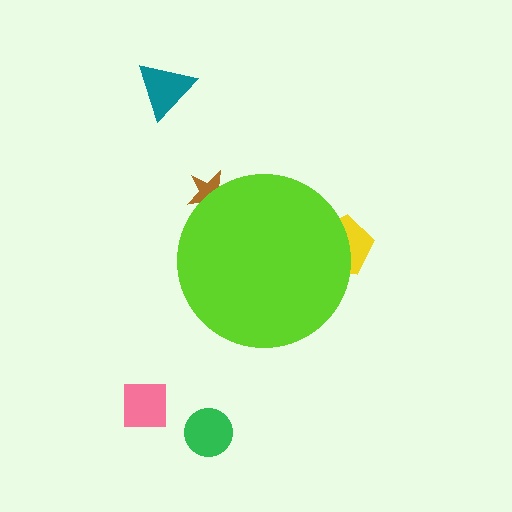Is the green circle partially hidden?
No, the green circle is fully visible.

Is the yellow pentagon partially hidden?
Yes, the yellow pentagon is partially hidden behind the lime circle.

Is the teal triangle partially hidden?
No, the teal triangle is fully visible.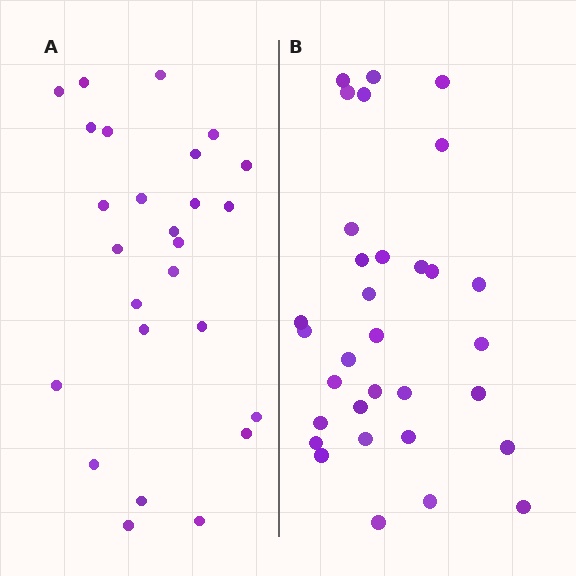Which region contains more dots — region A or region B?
Region B (the right region) has more dots.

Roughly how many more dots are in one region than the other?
Region B has about 6 more dots than region A.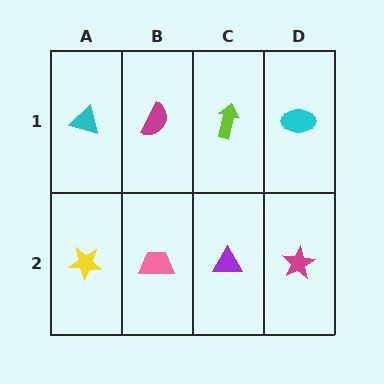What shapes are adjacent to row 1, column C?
A purple triangle (row 2, column C), a magenta semicircle (row 1, column B), a cyan ellipse (row 1, column D).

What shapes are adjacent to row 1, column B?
A pink trapezoid (row 2, column B), a cyan triangle (row 1, column A), a lime arrow (row 1, column C).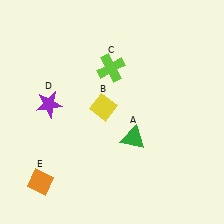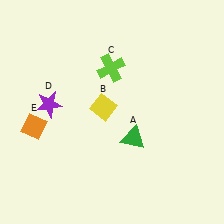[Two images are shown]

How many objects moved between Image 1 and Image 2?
1 object moved between the two images.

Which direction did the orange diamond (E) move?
The orange diamond (E) moved up.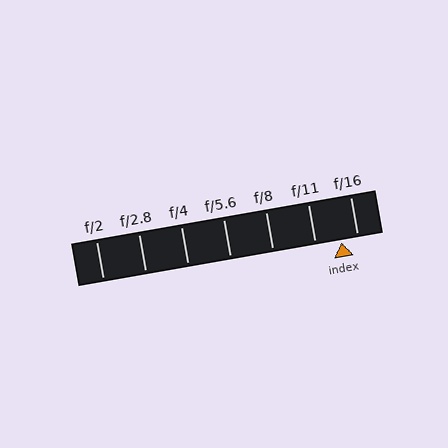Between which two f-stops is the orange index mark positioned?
The index mark is between f/11 and f/16.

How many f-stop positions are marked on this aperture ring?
There are 7 f-stop positions marked.